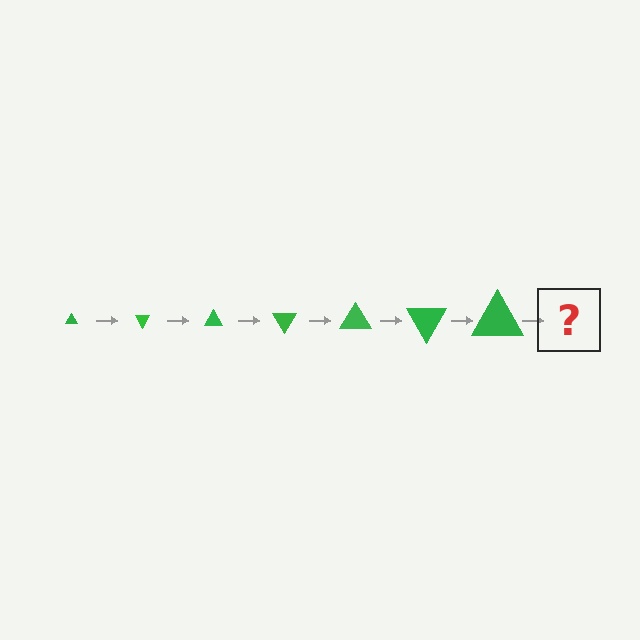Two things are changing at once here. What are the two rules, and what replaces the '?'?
The two rules are that the triangle grows larger each step and it rotates 60 degrees each step. The '?' should be a triangle, larger than the previous one and rotated 420 degrees from the start.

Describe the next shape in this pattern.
It should be a triangle, larger than the previous one and rotated 420 degrees from the start.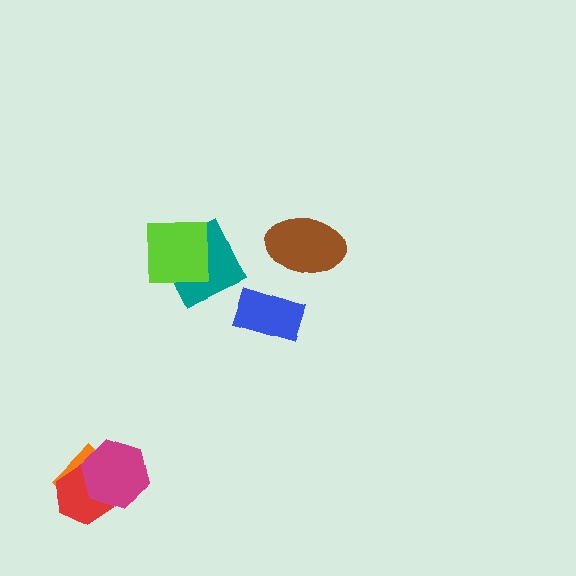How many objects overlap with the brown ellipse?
0 objects overlap with the brown ellipse.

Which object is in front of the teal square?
The lime square is in front of the teal square.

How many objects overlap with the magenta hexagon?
2 objects overlap with the magenta hexagon.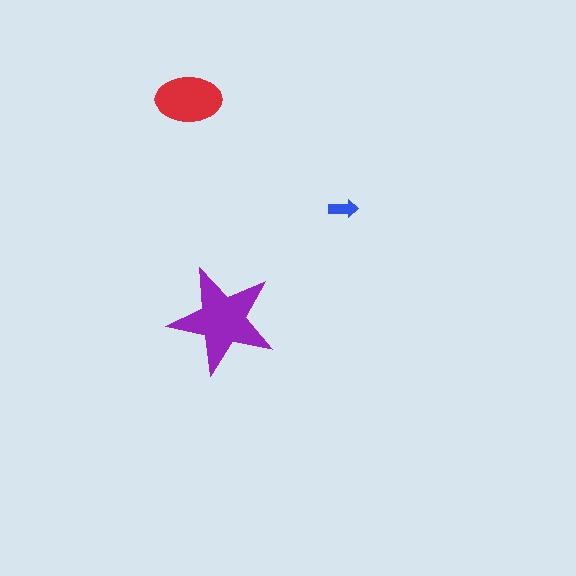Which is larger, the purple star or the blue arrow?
The purple star.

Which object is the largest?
The purple star.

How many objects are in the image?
There are 3 objects in the image.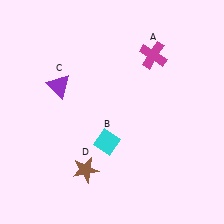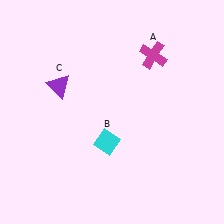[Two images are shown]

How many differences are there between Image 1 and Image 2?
There is 1 difference between the two images.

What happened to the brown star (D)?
The brown star (D) was removed in Image 2. It was in the bottom-left area of Image 1.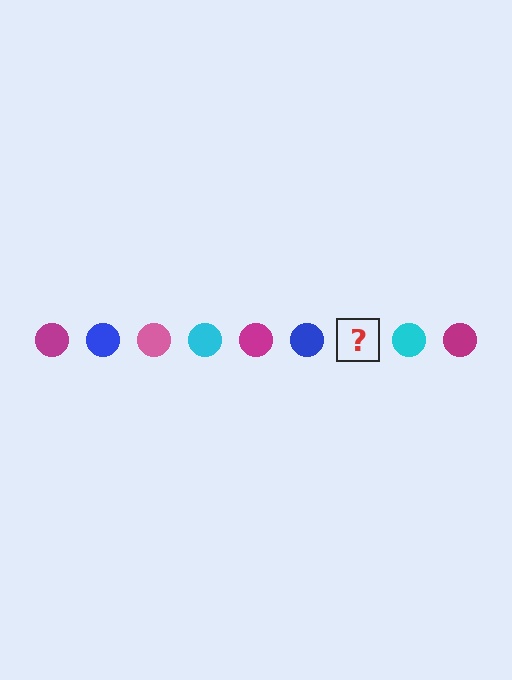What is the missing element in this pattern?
The missing element is a pink circle.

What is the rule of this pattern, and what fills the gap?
The rule is that the pattern cycles through magenta, blue, pink, cyan circles. The gap should be filled with a pink circle.